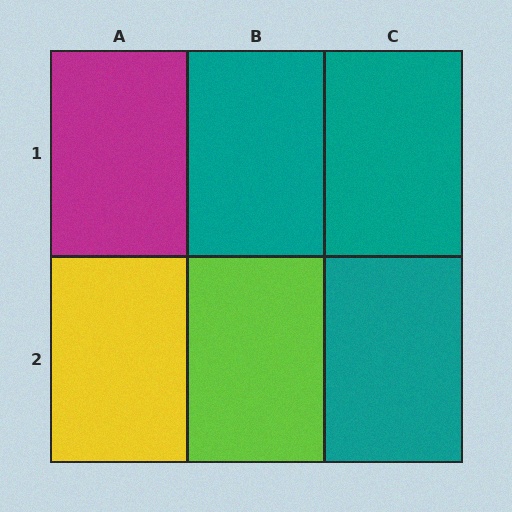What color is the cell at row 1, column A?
Magenta.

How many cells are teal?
3 cells are teal.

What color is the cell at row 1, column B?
Teal.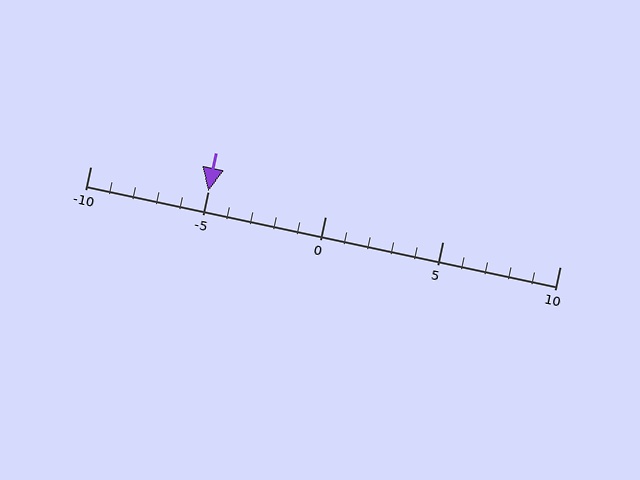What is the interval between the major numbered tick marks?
The major tick marks are spaced 5 units apart.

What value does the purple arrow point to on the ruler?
The purple arrow points to approximately -5.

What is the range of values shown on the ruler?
The ruler shows values from -10 to 10.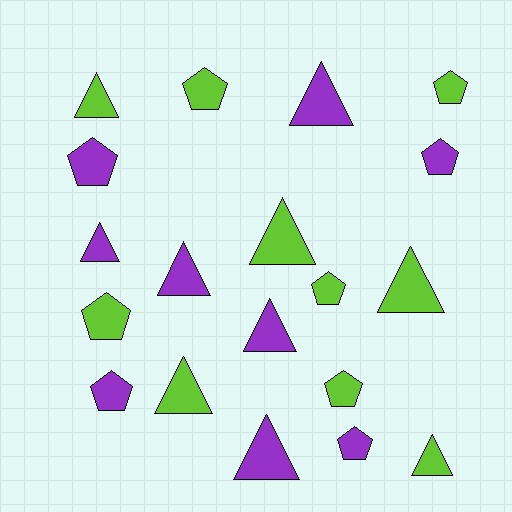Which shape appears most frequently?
Triangle, with 10 objects.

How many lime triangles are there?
There are 5 lime triangles.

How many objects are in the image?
There are 19 objects.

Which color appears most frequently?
Lime, with 10 objects.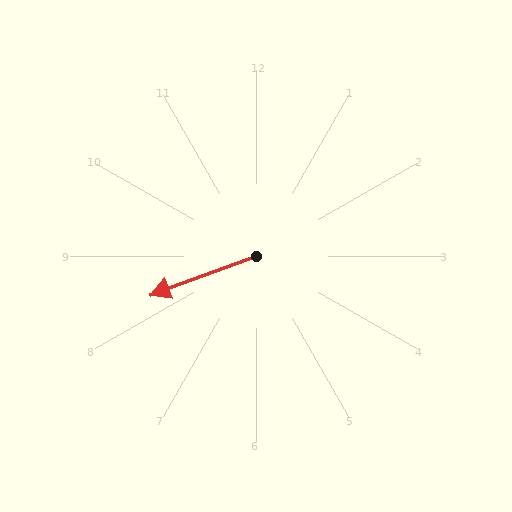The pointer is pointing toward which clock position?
Roughly 8 o'clock.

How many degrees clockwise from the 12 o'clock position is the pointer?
Approximately 250 degrees.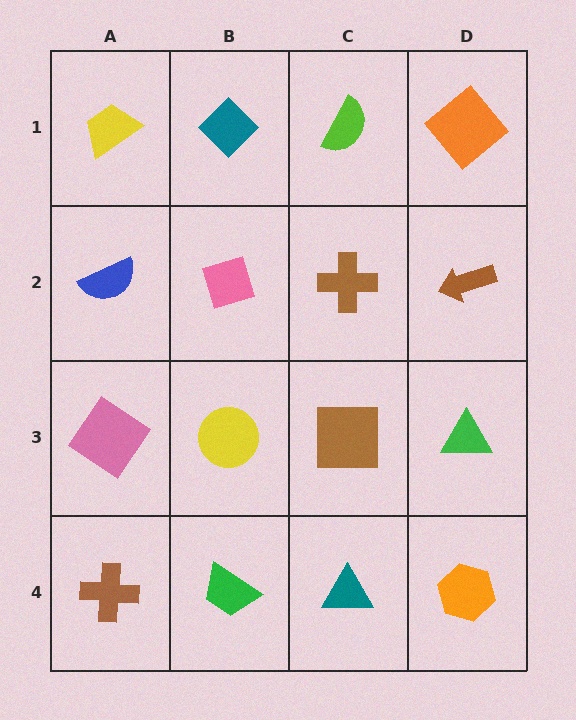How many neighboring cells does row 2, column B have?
4.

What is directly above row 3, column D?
A brown arrow.